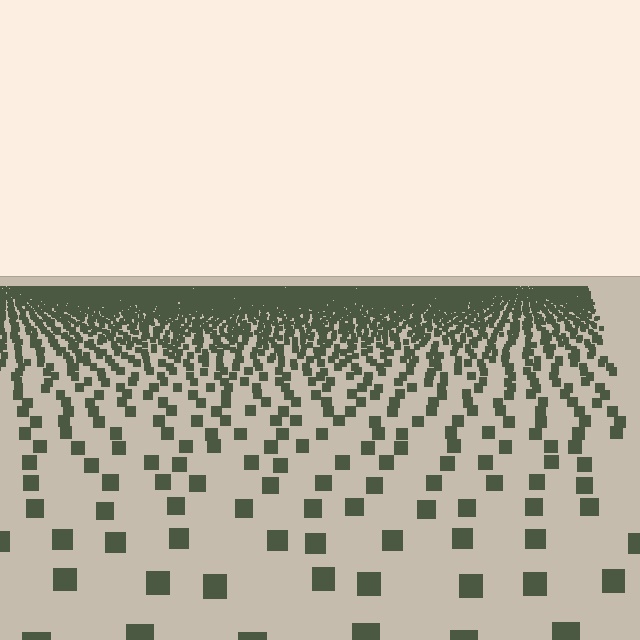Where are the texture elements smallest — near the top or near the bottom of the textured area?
Near the top.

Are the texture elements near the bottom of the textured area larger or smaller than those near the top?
Larger. Near the bottom, elements are closer to the viewer and appear at a bigger on-screen size.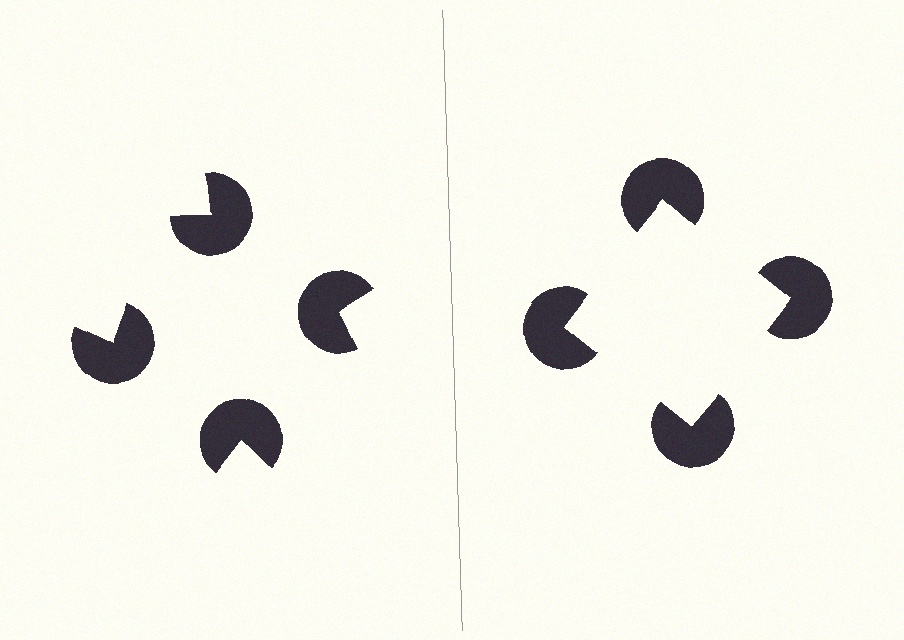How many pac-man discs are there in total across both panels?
8 — 4 on each side.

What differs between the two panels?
The pac-man discs are positioned identically on both sides; only the wedge orientations differ. On the right they align to a square; on the left they are misaligned.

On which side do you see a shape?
An illusory square appears on the right side. On the left side the wedge cuts are rotated, so no coherent shape forms.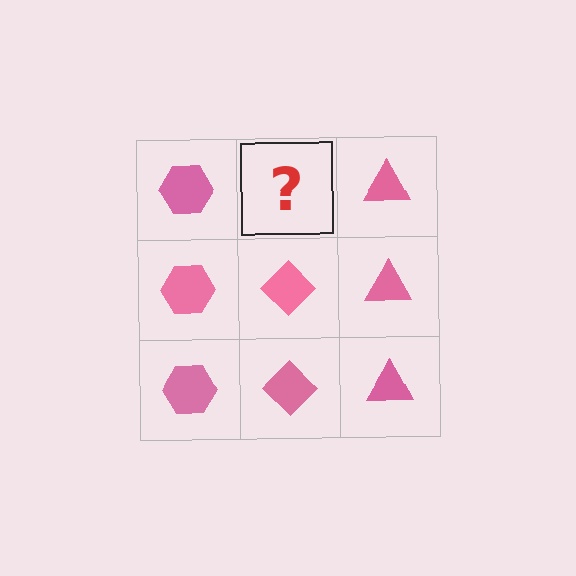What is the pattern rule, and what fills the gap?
The rule is that each column has a consistent shape. The gap should be filled with a pink diamond.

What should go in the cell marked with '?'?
The missing cell should contain a pink diamond.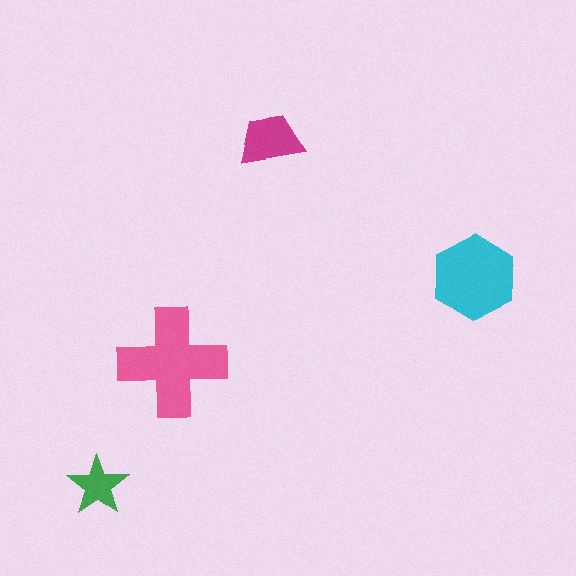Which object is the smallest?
The green star.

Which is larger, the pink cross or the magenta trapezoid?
The pink cross.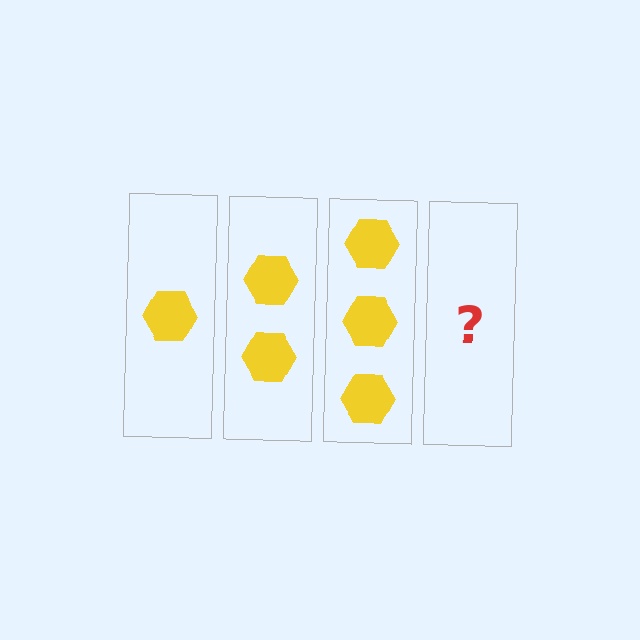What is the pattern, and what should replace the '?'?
The pattern is that each step adds one more hexagon. The '?' should be 4 hexagons.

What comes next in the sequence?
The next element should be 4 hexagons.